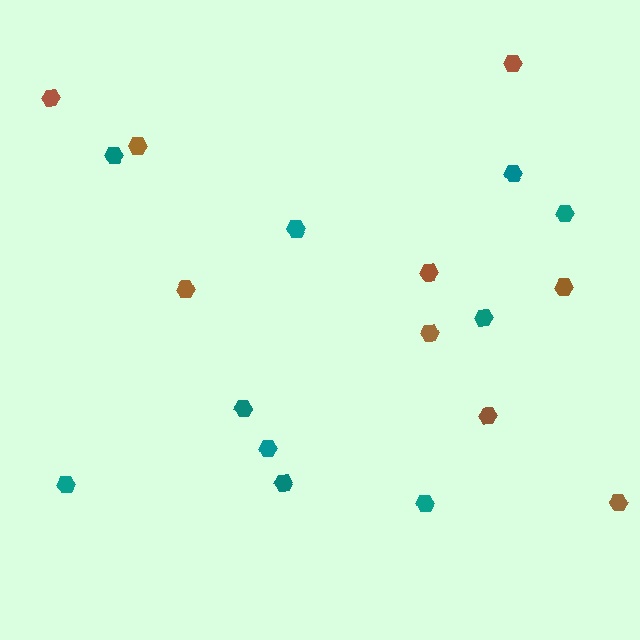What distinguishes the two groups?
There are 2 groups: one group of brown hexagons (9) and one group of teal hexagons (10).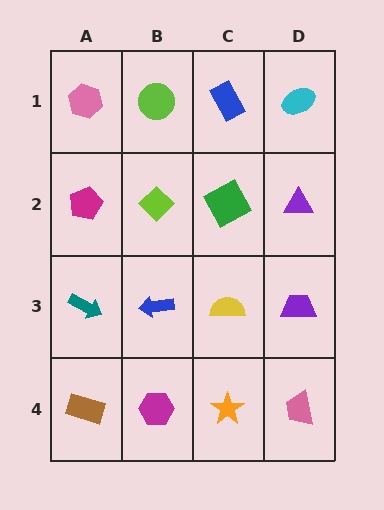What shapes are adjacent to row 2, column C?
A blue rectangle (row 1, column C), a yellow semicircle (row 3, column C), a lime diamond (row 2, column B), a purple triangle (row 2, column D).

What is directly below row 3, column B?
A magenta hexagon.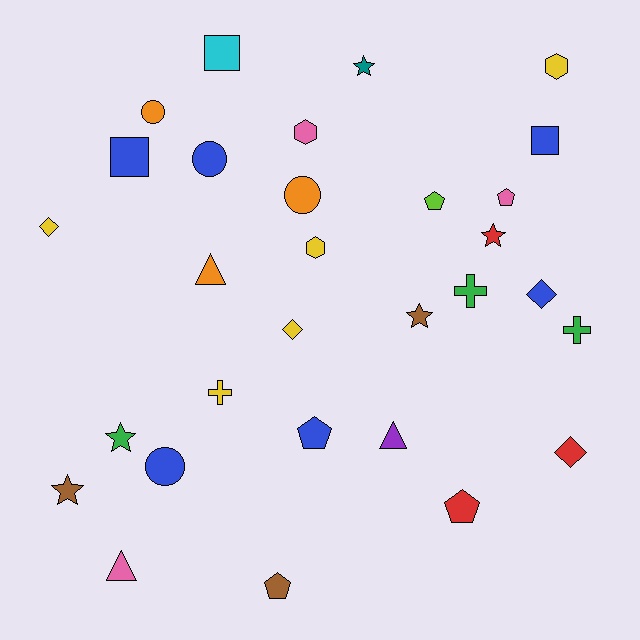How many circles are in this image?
There are 4 circles.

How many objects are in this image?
There are 30 objects.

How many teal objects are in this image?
There is 1 teal object.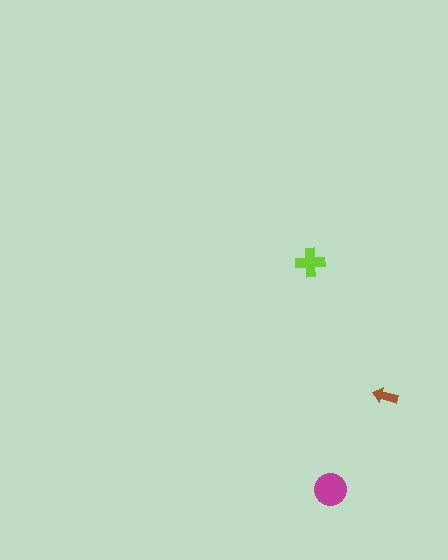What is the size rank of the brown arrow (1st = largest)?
3rd.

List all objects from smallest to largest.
The brown arrow, the lime cross, the magenta circle.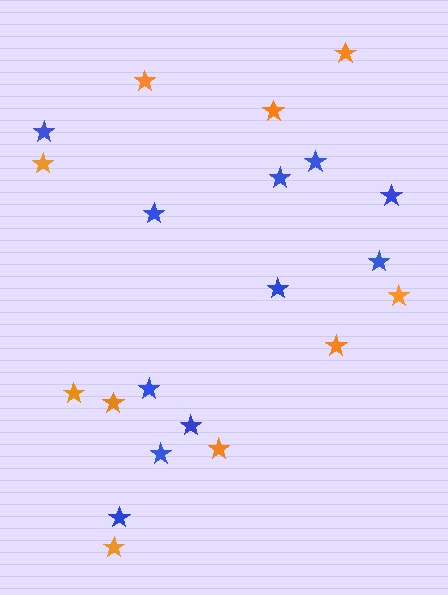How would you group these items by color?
There are 2 groups: one group of orange stars (10) and one group of blue stars (11).